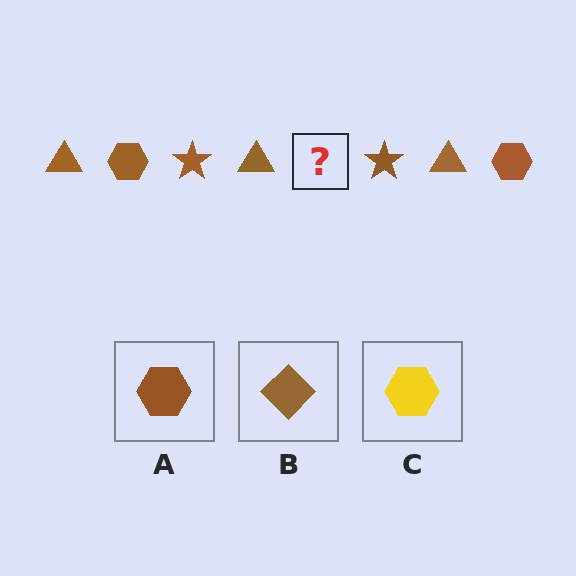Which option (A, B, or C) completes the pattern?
A.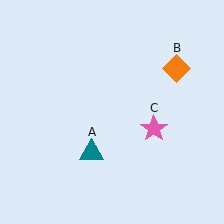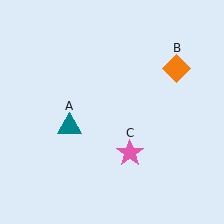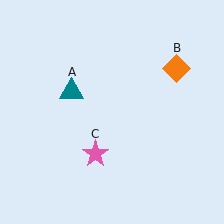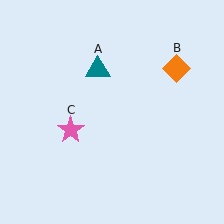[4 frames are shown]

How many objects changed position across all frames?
2 objects changed position: teal triangle (object A), pink star (object C).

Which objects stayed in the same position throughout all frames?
Orange diamond (object B) remained stationary.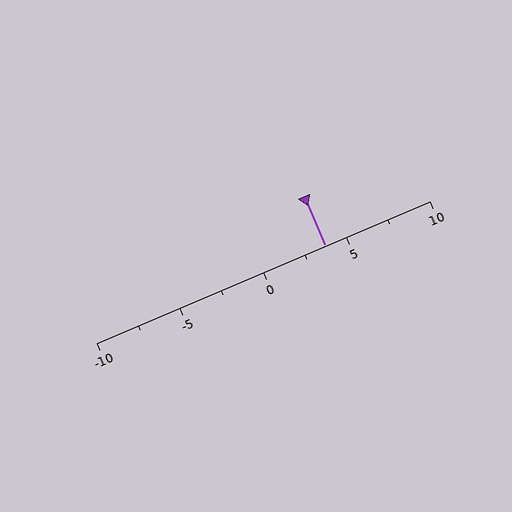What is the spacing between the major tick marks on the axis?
The major ticks are spaced 5 apart.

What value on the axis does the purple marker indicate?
The marker indicates approximately 3.8.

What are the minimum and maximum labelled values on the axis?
The axis runs from -10 to 10.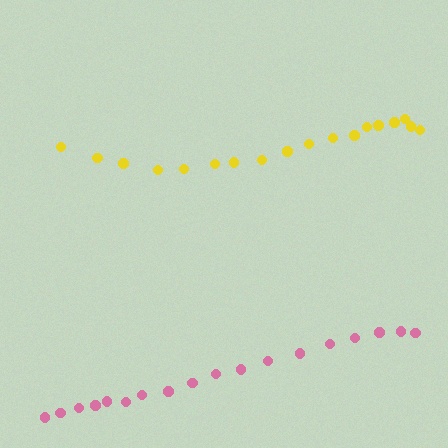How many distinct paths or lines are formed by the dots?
There are 2 distinct paths.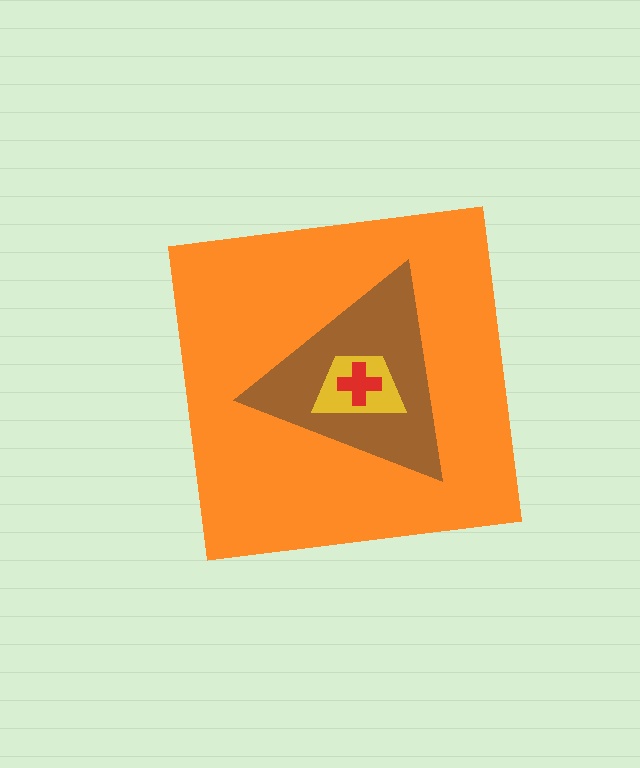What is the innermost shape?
The red cross.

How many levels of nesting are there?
4.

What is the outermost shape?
The orange square.